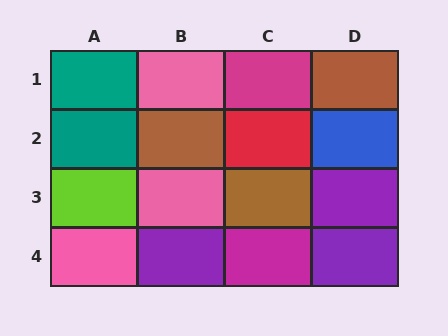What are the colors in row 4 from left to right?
Pink, purple, magenta, purple.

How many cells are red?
1 cell is red.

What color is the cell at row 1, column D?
Brown.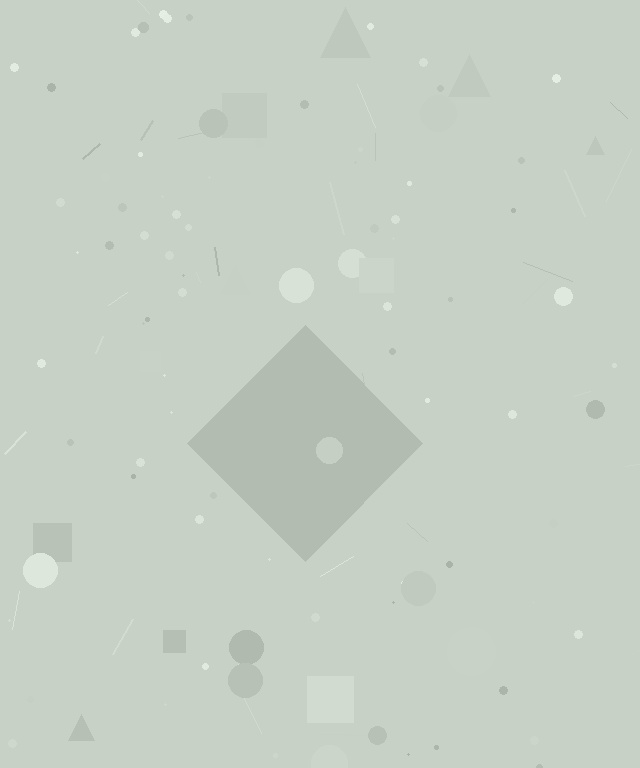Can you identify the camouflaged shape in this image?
The camouflaged shape is a diamond.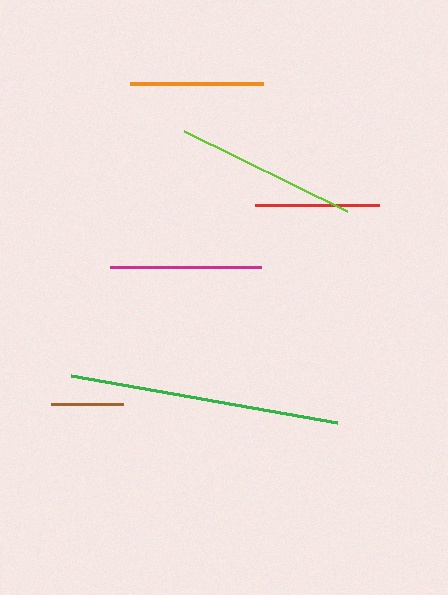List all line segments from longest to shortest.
From longest to shortest: green, lime, magenta, orange, red, brown.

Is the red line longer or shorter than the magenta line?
The magenta line is longer than the red line.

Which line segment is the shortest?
The brown line is the shortest at approximately 72 pixels.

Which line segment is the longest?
The green line is the longest at approximately 270 pixels.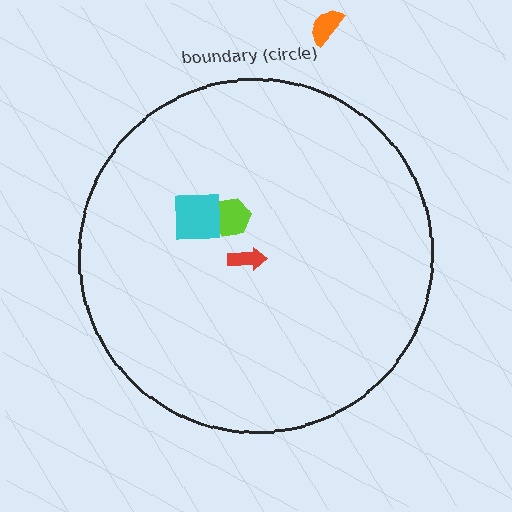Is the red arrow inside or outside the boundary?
Inside.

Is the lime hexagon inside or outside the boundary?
Inside.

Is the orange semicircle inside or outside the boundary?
Outside.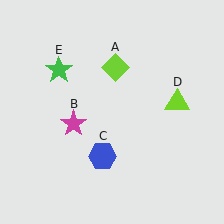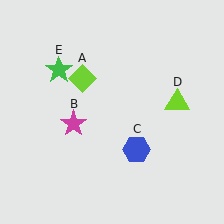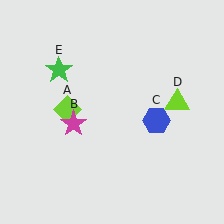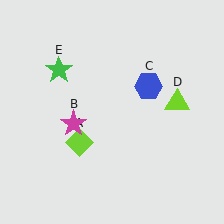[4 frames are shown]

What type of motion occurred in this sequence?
The lime diamond (object A), blue hexagon (object C) rotated counterclockwise around the center of the scene.